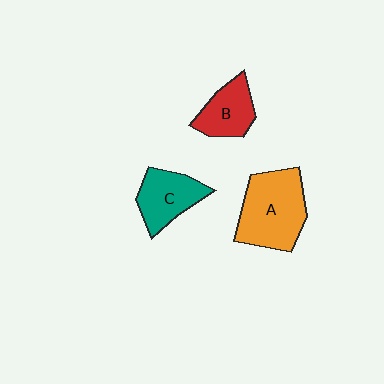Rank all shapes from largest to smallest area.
From largest to smallest: A (orange), C (teal), B (red).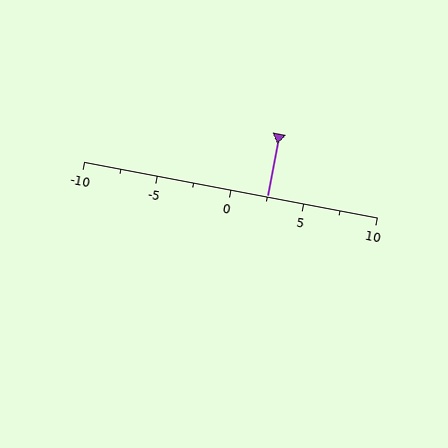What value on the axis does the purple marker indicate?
The marker indicates approximately 2.5.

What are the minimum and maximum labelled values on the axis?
The axis runs from -10 to 10.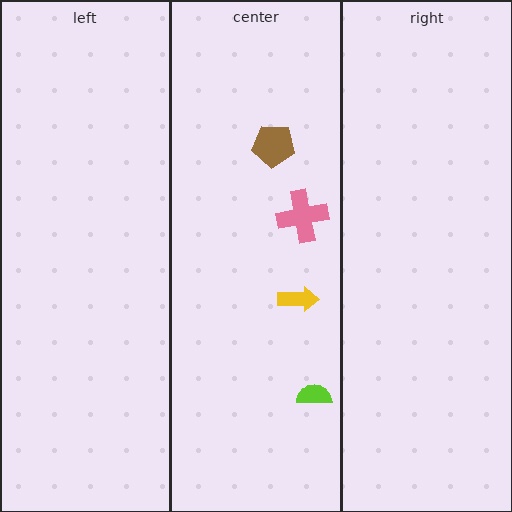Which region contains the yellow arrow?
The center region.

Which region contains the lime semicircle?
The center region.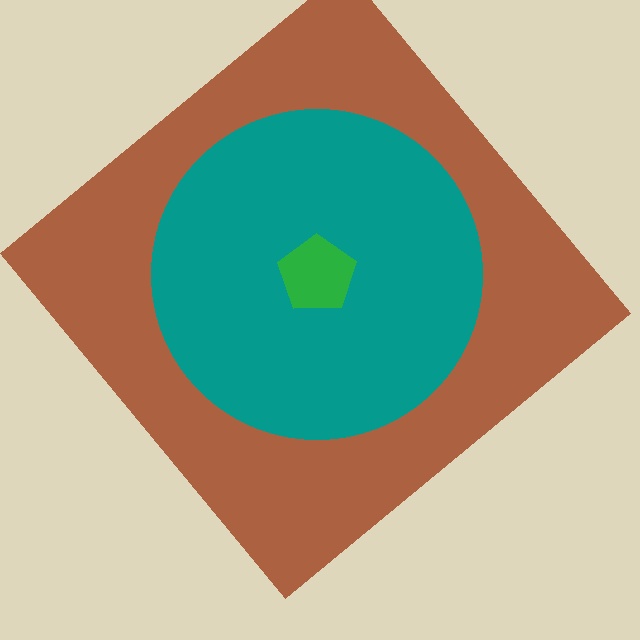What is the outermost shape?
The brown diamond.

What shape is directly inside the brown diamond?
The teal circle.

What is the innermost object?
The green pentagon.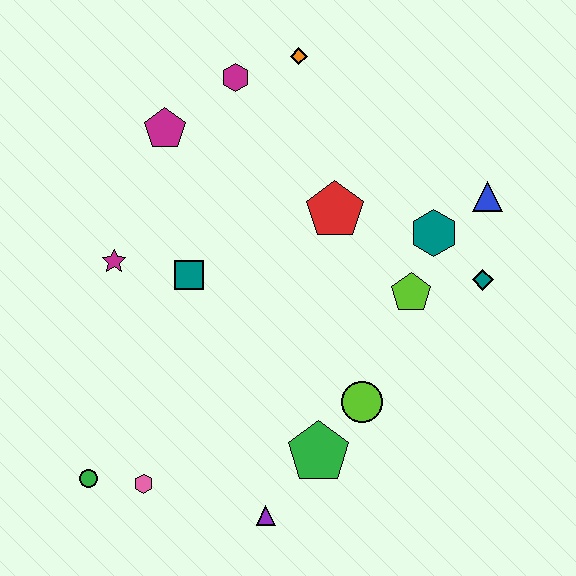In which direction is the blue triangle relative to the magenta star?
The blue triangle is to the right of the magenta star.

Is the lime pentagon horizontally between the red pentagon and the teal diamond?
Yes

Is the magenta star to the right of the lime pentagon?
No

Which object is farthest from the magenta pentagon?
The purple triangle is farthest from the magenta pentagon.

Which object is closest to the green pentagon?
The lime circle is closest to the green pentagon.